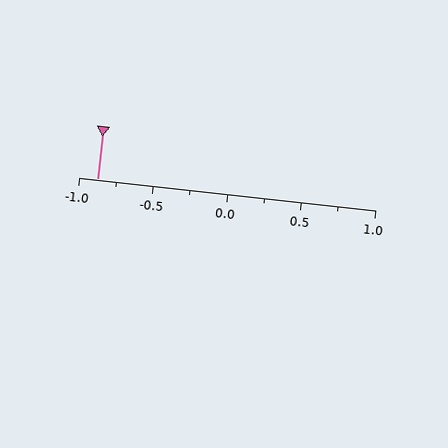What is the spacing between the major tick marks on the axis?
The major ticks are spaced 0.5 apart.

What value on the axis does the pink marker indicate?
The marker indicates approximately -0.88.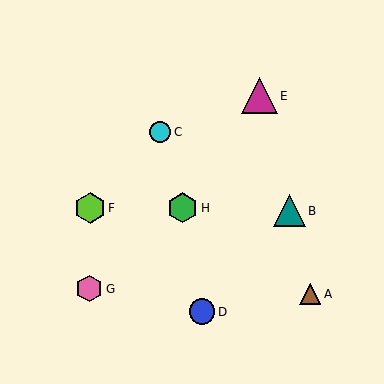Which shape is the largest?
The magenta triangle (labeled E) is the largest.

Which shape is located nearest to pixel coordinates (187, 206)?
The green hexagon (labeled H) at (183, 208) is nearest to that location.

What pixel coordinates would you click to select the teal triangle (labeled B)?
Click at (289, 211) to select the teal triangle B.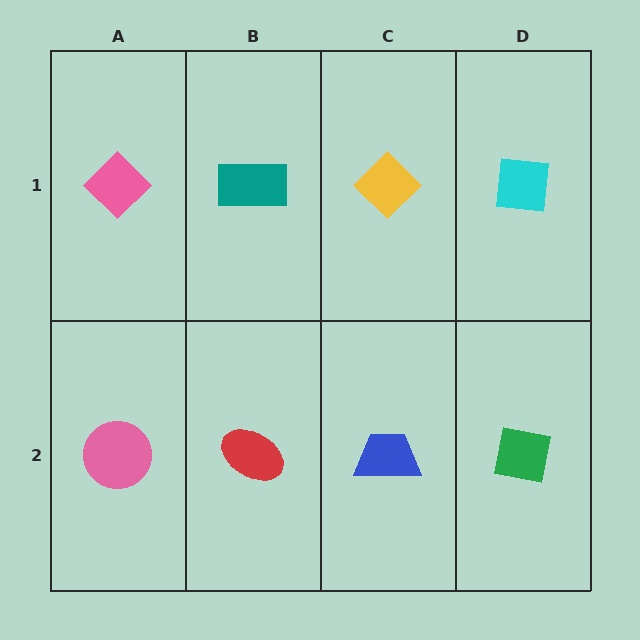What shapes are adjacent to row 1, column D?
A green square (row 2, column D), a yellow diamond (row 1, column C).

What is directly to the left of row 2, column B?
A pink circle.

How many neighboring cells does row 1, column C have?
3.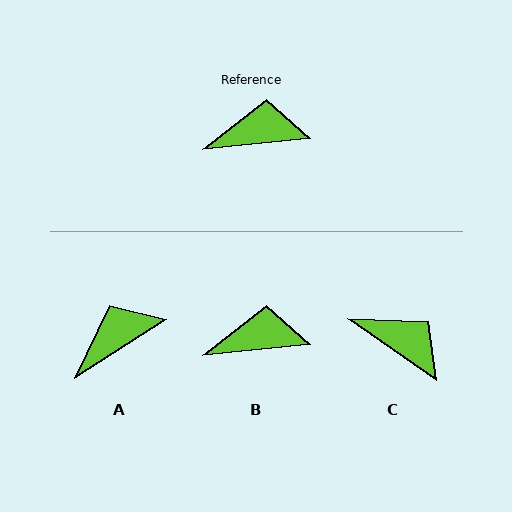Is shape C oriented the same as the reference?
No, it is off by about 40 degrees.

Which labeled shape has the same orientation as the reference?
B.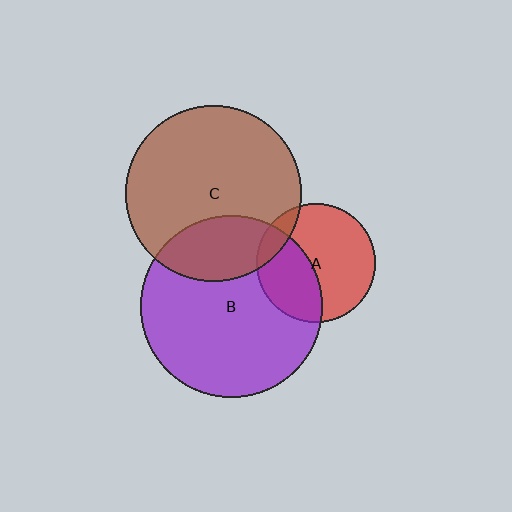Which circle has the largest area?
Circle B (purple).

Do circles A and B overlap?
Yes.